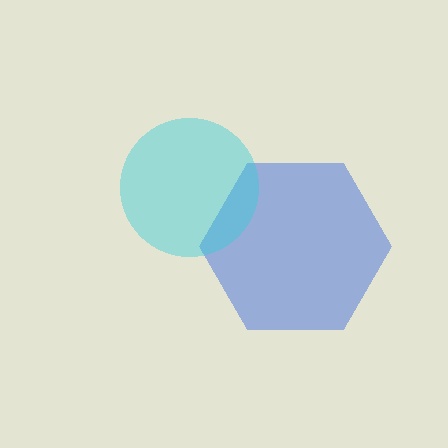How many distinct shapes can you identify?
There are 2 distinct shapes: a blue hexagon, a cyan circle.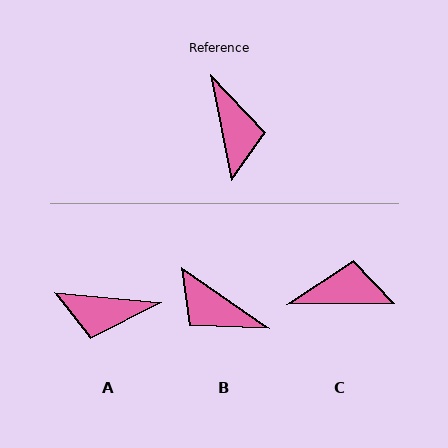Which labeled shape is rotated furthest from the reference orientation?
B, about 136 degrees away.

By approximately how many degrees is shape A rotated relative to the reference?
Approximately 106 degrees clockwise.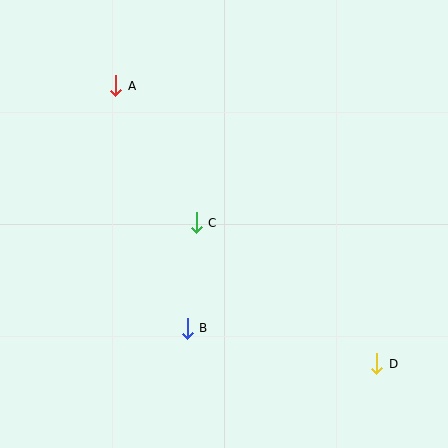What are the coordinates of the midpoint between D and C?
The midpoint between D and C is at (286, 293).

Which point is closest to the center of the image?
Point C at (196, 223) is closest to the center.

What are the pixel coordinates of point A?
Point A is at (116, 86).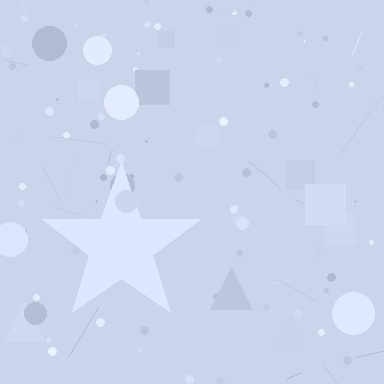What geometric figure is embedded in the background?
A star is embedded in the background.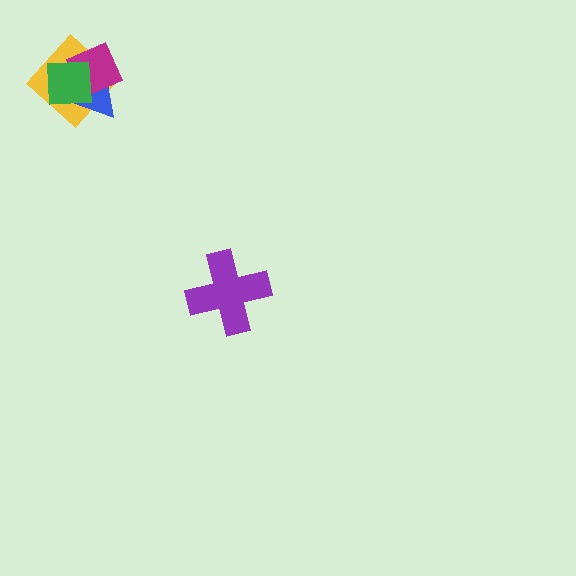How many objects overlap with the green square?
3 objects overlap with the green square.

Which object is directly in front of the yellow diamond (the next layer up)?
The blue triangle is directly in front of the yellow diamond.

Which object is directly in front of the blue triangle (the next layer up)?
The magenta diamond is directly in front of the blue triangle.